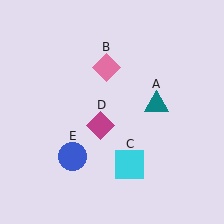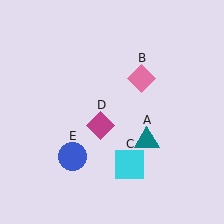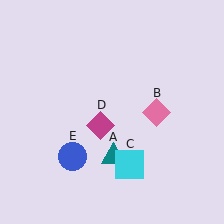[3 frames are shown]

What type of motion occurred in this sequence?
The teal triangle (object A), pink diamond (object B) rotated clockwise around the center of the scene.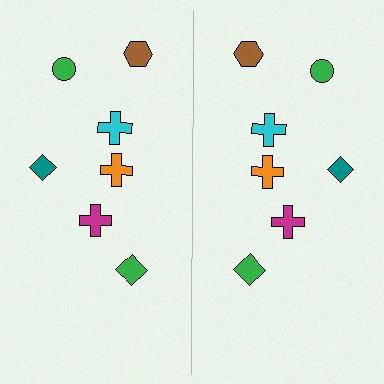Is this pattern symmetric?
Yes, this pattern has bilateral (reflection) symmetry.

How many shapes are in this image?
There are 14 shapes in this image.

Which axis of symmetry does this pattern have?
The pattern has a vertical axis of symmetry running through the center of the image.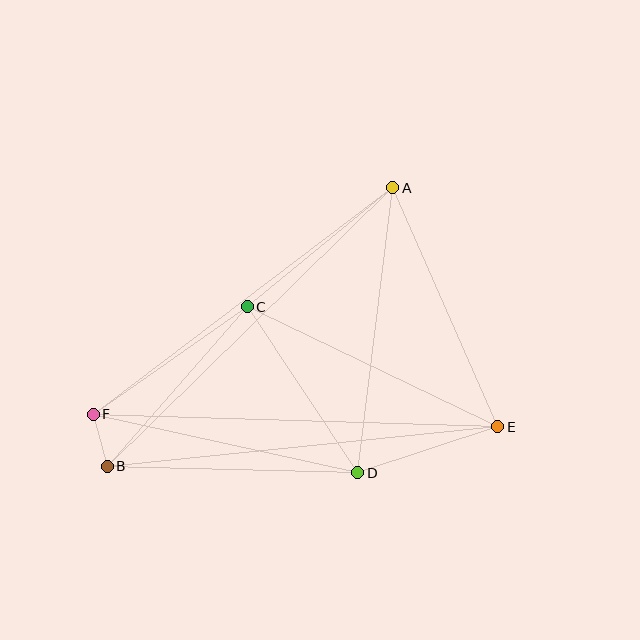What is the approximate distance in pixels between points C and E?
The distance between C and E is approximately 277 pixels.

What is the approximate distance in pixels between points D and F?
The distance between D and F is approximately 270 pixels.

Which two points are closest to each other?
Points B and F are closest to each other.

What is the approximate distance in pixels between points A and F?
The distance between A and F is approximately 375 pixels.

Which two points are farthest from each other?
Points E and F are farthest from each other.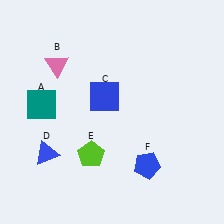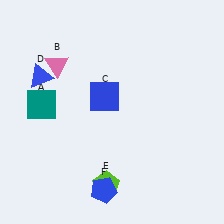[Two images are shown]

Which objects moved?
The objects that moved are: the blue triangle (D), the lime pentagon (E), the blue pentagon (F).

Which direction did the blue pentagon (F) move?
The blue pentagon (F) moved left.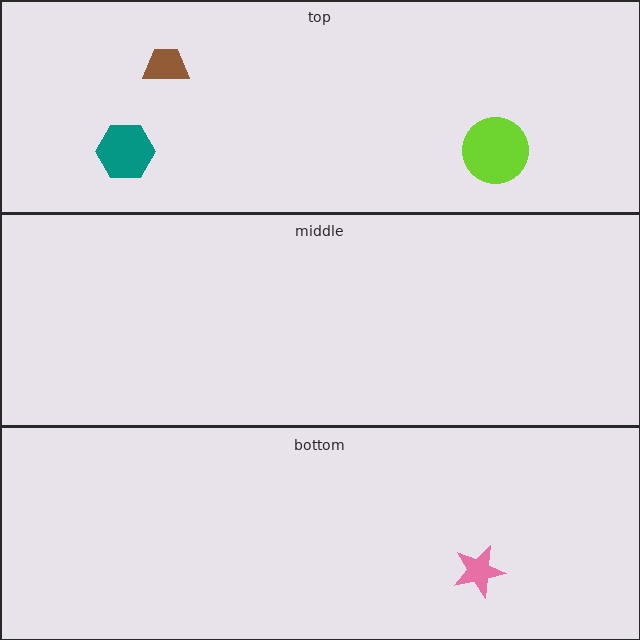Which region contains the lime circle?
The top region.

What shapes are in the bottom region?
The pink star.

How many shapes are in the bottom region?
1.